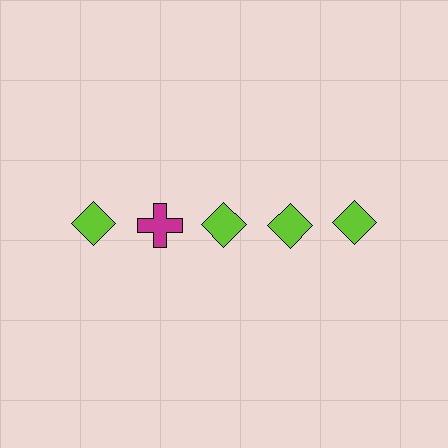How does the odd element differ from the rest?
It differs in both color (magenta instead of lime) and shape (cross instead of diamond).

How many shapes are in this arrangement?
There are 5 shapes arranged in a grid pattern.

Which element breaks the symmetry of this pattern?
The magenta cross in the top row, second from left column breaks the symmetry. All other shapes are lime diamonds.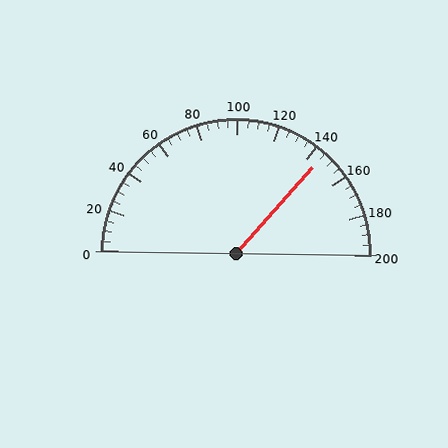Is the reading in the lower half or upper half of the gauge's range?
The reading is in the upper half of the range (0 to 200).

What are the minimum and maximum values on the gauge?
The gauge ranges from 0 to 200.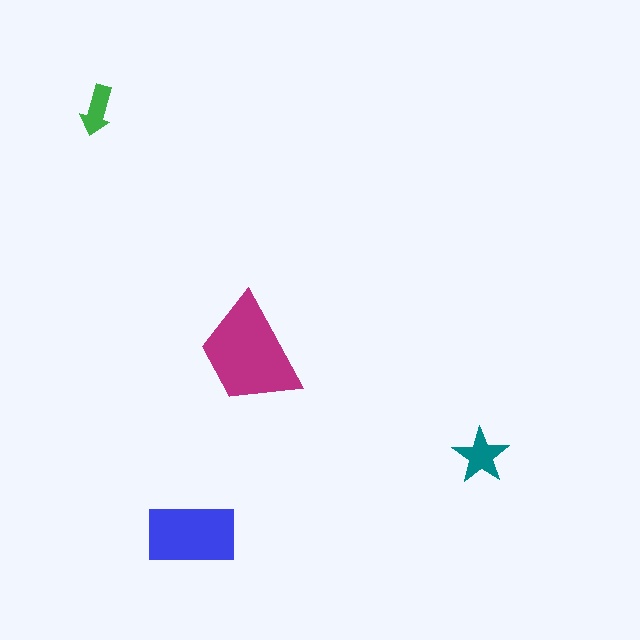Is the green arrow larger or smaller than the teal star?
Smaller.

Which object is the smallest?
The green arrow.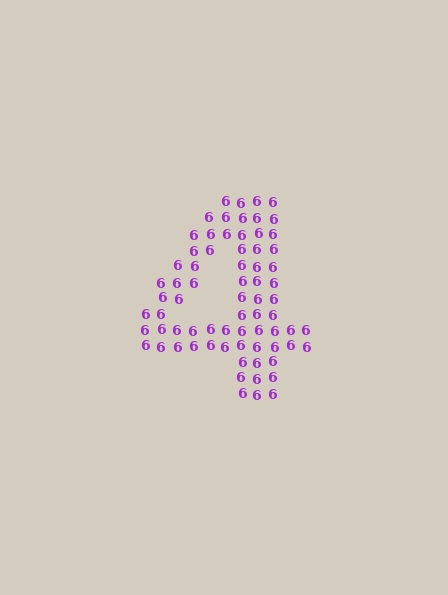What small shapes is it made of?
It is made of small digit 6's.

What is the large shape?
The large shape is the digit 4.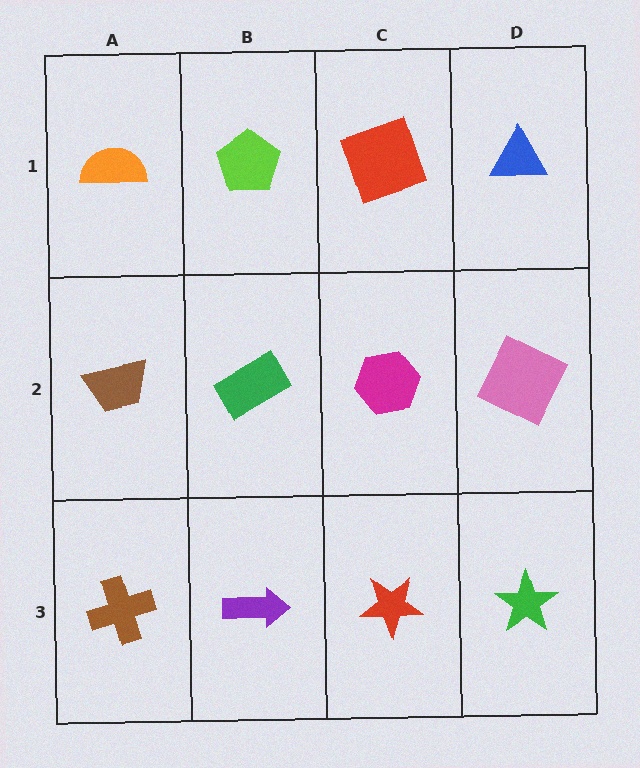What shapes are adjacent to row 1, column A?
A brown trapezoid (row 2, column A), a lime pentagon (row 1, column B).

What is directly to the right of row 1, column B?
A red square.